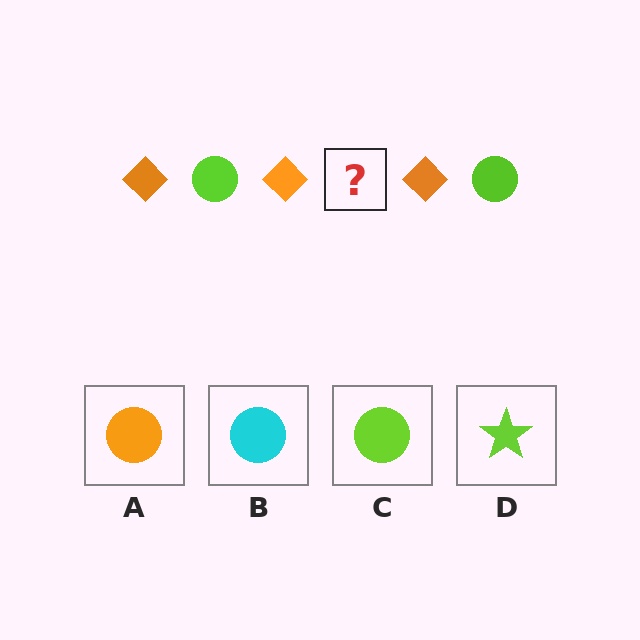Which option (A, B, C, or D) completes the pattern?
C.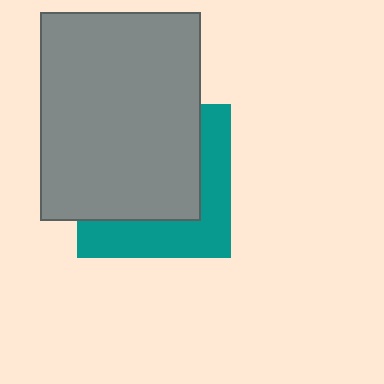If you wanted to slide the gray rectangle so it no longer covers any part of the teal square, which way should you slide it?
Slide it toward the upper-left — that is the most direct way to separate the two shapes.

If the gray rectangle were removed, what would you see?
You would see the complete teal square.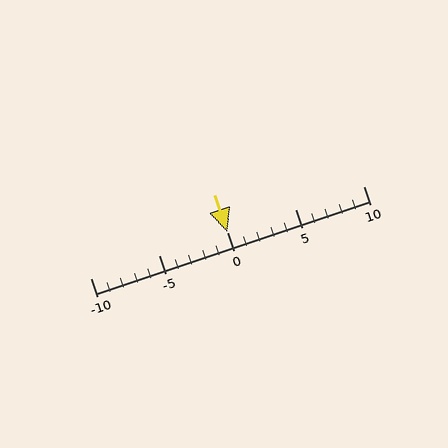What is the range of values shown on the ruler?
The ruler shows values from -10 to 10.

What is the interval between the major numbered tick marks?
The major tick marks are spaced 5 units apart.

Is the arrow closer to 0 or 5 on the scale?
The arrow is closer to 0.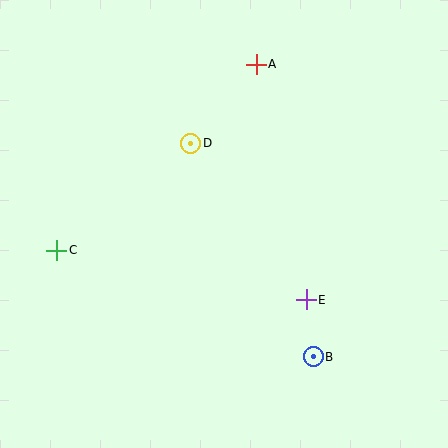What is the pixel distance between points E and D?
The distance between E and D is 195 pixels.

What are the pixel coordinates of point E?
Point E is at (306, 300).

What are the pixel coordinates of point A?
Point A is at (256, 64).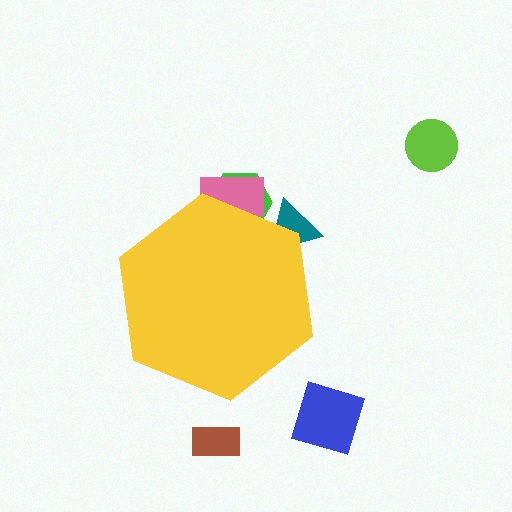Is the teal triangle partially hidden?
Yes, the teal triangle is partially hidden behind the yellow hexagon.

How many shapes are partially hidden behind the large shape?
3 shapes are partially hidden.